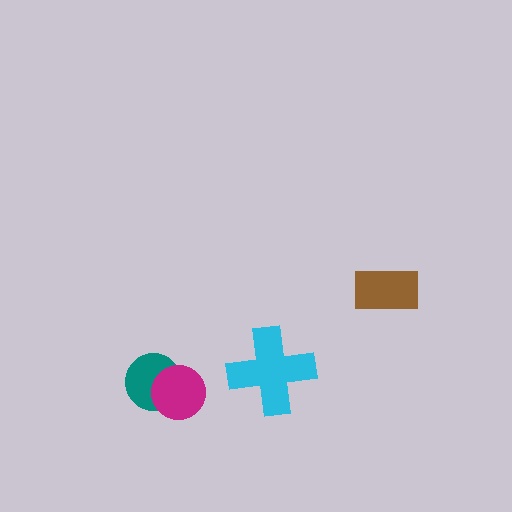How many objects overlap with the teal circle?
1 object overlaps with the teal circle.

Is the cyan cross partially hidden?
No, no other shape covers it.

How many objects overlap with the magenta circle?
1 object overlaps with the magenta circle.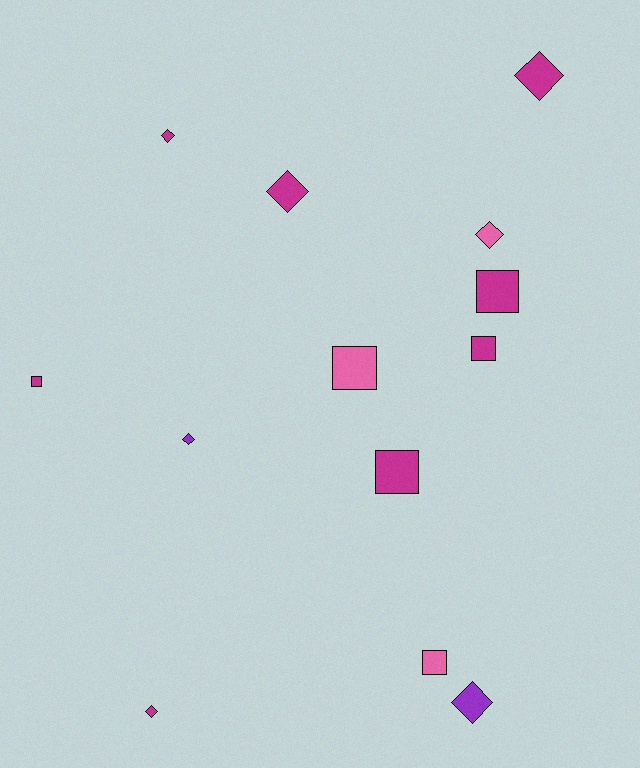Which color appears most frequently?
Magenta, with 8 objects.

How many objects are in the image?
There are 13 objects.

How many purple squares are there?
There are no purple squares.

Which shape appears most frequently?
Diamond, with 7 objects.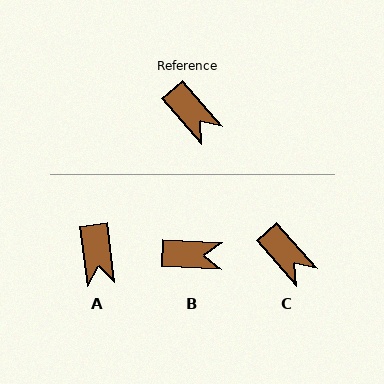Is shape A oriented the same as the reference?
No, it is off by about 34 degrees.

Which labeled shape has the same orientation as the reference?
C.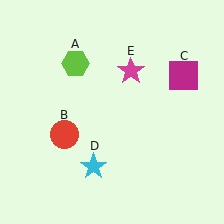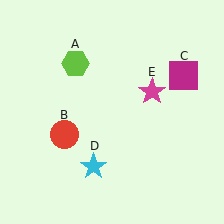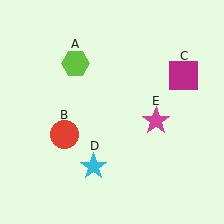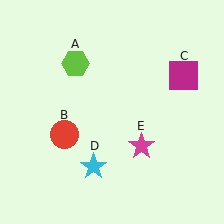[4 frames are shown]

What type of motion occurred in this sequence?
The magenta star (object E) rotated clockwise around the center of the scene.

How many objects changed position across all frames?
1 object changed position: magenta star (object E).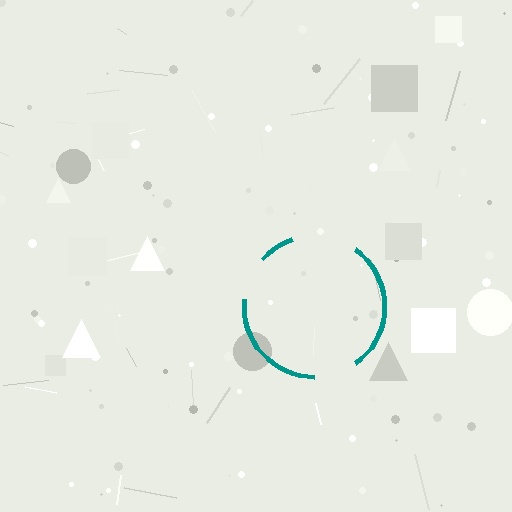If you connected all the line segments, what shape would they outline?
They would outline a circle.